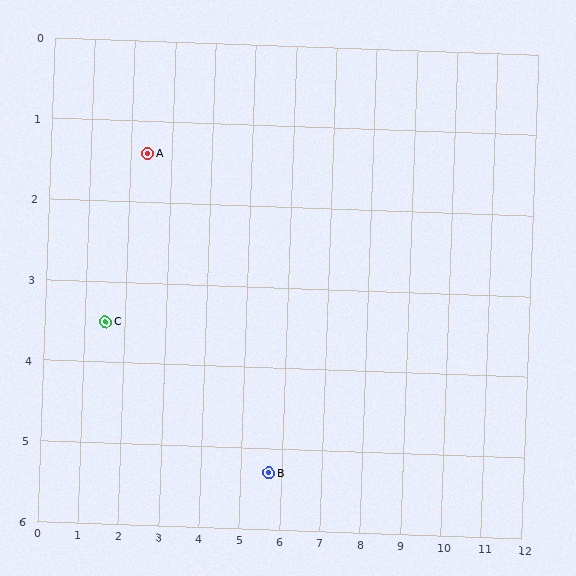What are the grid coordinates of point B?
Point B is at approximately (5.7, 5.3).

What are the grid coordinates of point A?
Point A is at approximately (2.4, 1.4).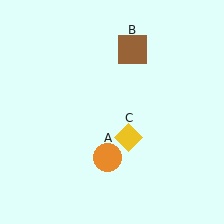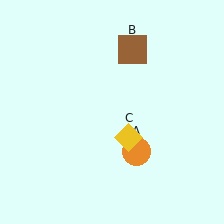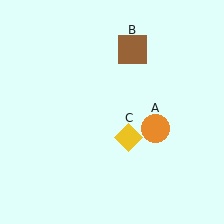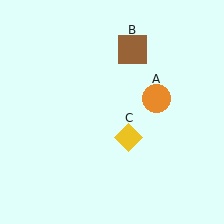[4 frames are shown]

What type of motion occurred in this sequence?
The orange circle (object A) rotated counterclockwise around the center of the scene.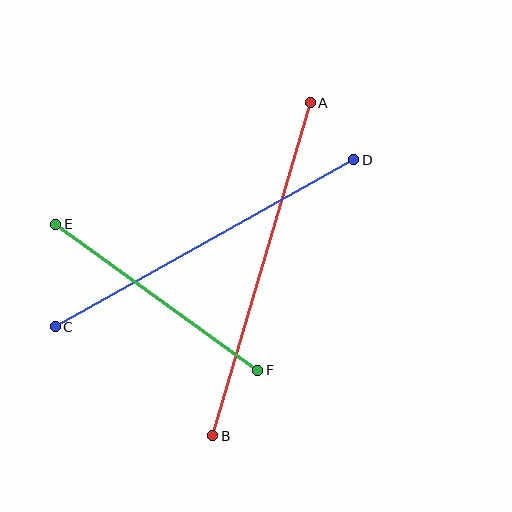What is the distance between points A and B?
The distance is approximately 347 pixels.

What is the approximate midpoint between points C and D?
The midpoint is at approximately (204, 243) pixels.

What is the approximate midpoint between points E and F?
The midpoint is at approximately (157, 297) pixels.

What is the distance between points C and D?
The distance is approximately 342 pixels.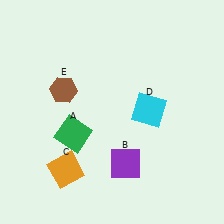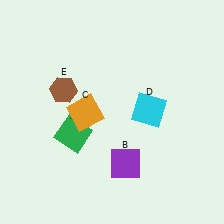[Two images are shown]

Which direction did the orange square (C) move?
The orange square (C) moved up.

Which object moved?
The orange square (C) moved up.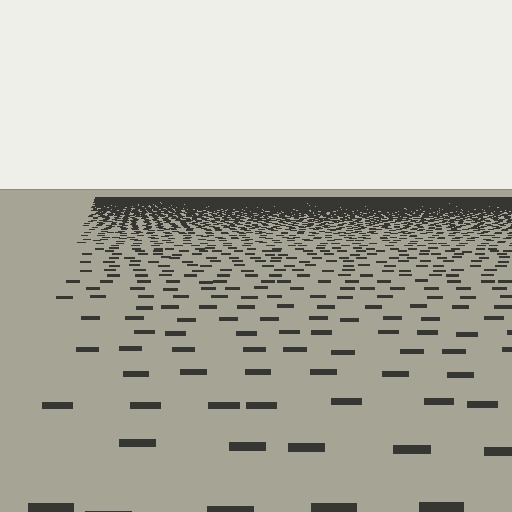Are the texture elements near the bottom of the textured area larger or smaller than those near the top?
Larger. Near the bottom, elements are closer to the viewer and appear at a bigger on-screen size.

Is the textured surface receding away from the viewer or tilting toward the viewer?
The surface is receding away from the viewer. Texture elements get smaller and denser toward the top.